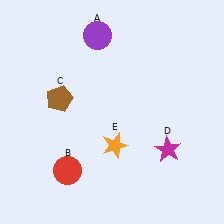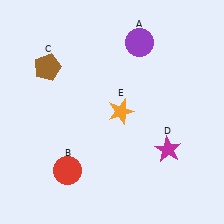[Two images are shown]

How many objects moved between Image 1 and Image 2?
3 objects moved between the two images.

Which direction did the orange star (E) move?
The orange star (E) moved up.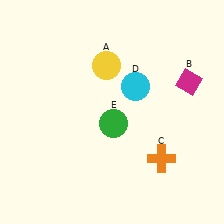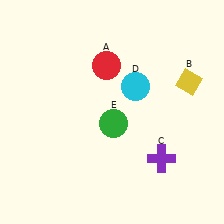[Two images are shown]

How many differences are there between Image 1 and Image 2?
There are 3 differences between the two images.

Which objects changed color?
A changed from yellow to red. B changed from magenta to yellow. C changed from orange to purple.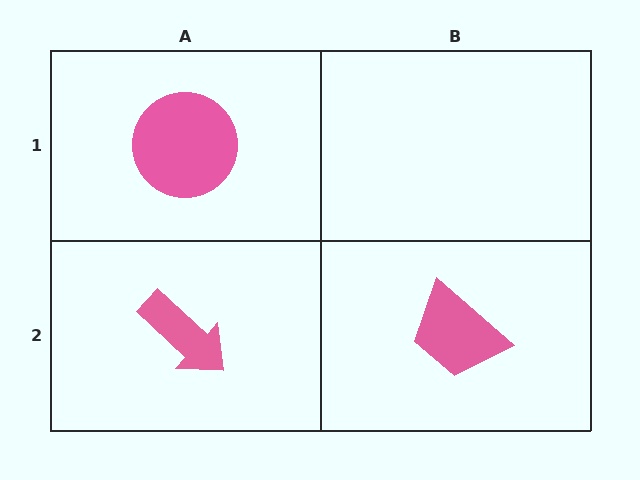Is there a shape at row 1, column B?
No, that cell is empty.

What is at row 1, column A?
A pink circle.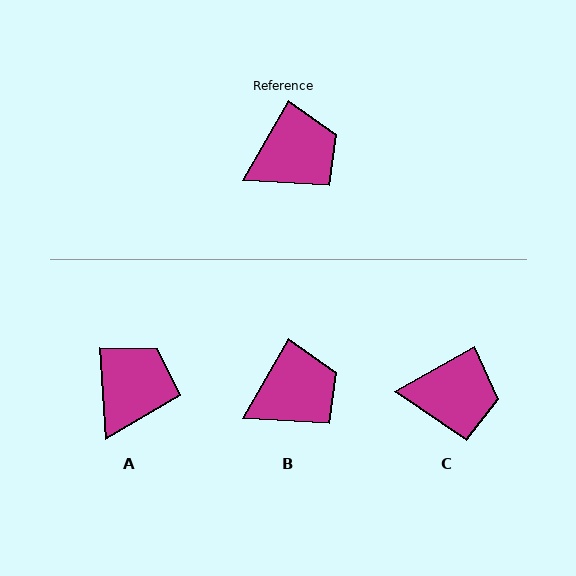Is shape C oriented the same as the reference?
No, it is off by about 31 degrees.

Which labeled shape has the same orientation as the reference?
B.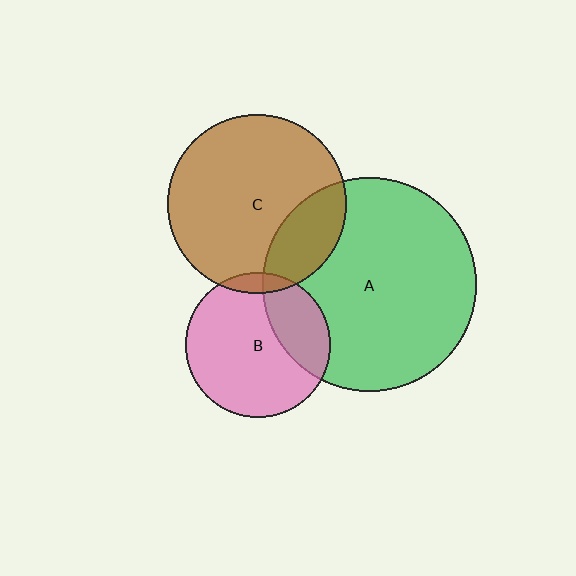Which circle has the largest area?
Circle A (green).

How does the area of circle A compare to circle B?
Approximately 2.2 times.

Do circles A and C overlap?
Yes.